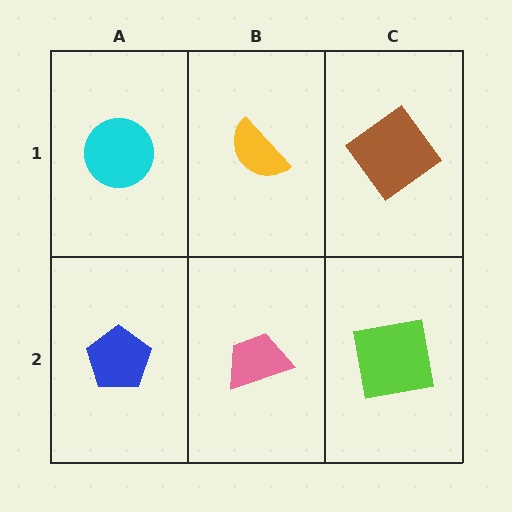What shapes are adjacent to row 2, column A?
A cyan circle (row 1, column A), a pink trapezoid (row 2, column B).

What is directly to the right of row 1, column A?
A yellow semicircle.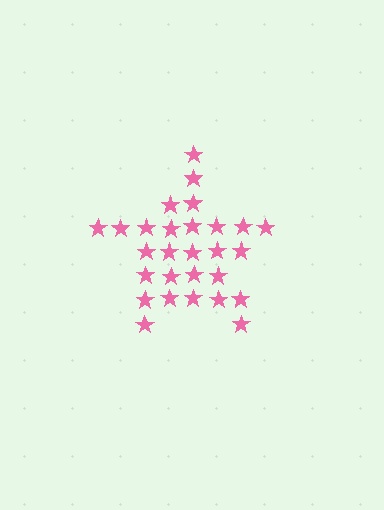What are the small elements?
The small elements are stars.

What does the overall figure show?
The overall figure shows a star.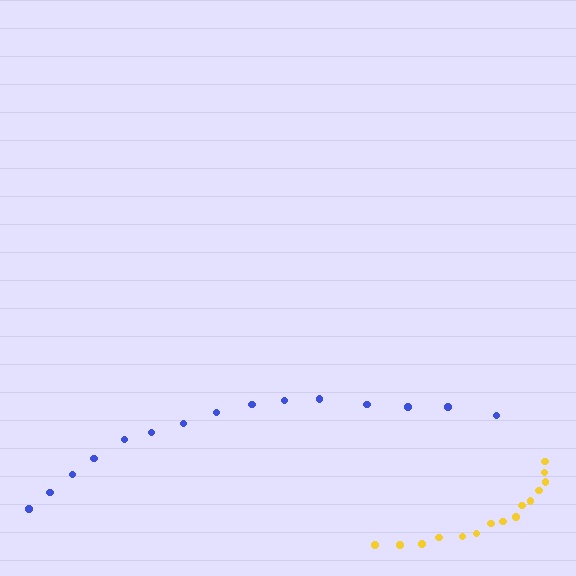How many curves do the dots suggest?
There are 2 distinct paths.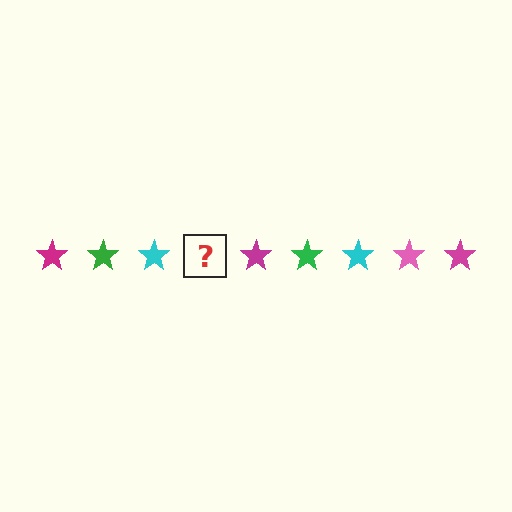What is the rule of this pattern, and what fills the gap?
The rule is that the pattern cycles through magenta, green, cyan, pink stars. The gap should be filled with a pink star.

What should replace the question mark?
The question mark should be replaced with a pink star.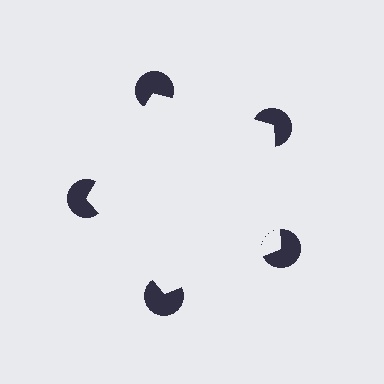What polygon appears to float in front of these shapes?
An illusory pentagon — its edges are inferred from the aligned wedge cuts in the pac-man discs, not physically drawn.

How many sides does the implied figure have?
5 sides.